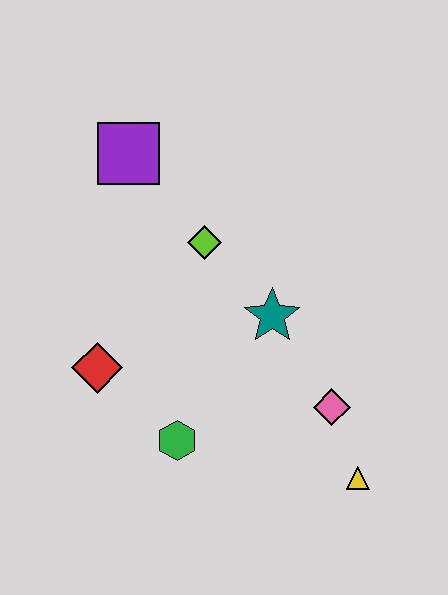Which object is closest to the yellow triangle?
The pink diamond is closest to the yellow triangle.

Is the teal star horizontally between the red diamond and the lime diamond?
No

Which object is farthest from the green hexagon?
The purple square is farthest from the green hexagon.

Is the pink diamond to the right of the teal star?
Yes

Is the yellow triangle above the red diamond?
No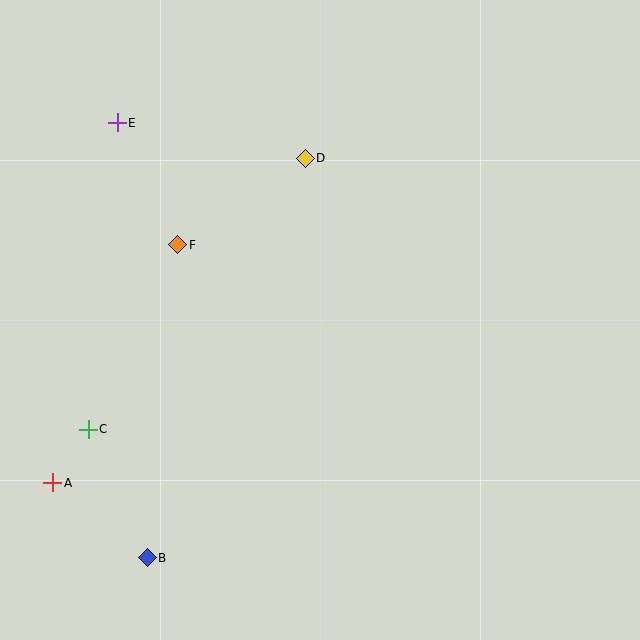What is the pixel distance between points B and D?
The distance between B and D is 429 pixels.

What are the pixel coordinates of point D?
Point D is at (305, 158).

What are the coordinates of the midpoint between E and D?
The midpoint between E and D is at (211, 141).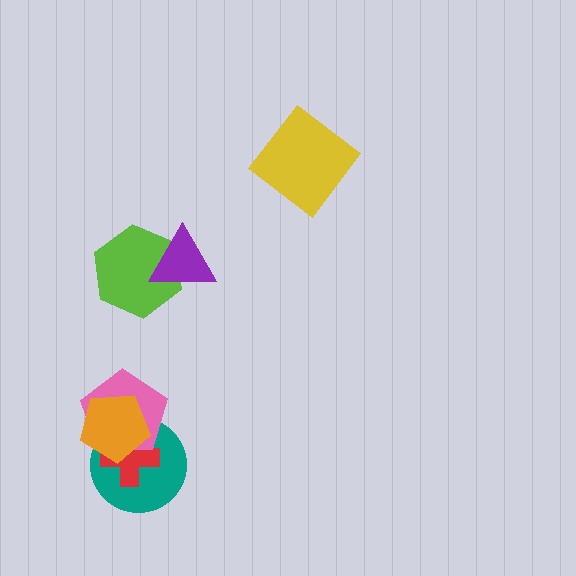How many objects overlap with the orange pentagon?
3 objects overlap with the orange pentagon.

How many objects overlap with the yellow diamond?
0 objects overlap with the yellow diamond.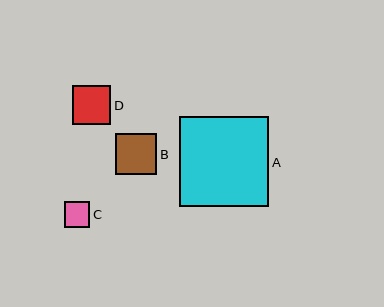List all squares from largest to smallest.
From largest to smallest: A, B, D, C.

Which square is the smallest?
Square C is the smallest with a size of approximately 26 pixels.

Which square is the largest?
Square A is the largest with a size of approximately 89 pixels.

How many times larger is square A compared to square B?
Square A is approximately 2.2 times the size of square B.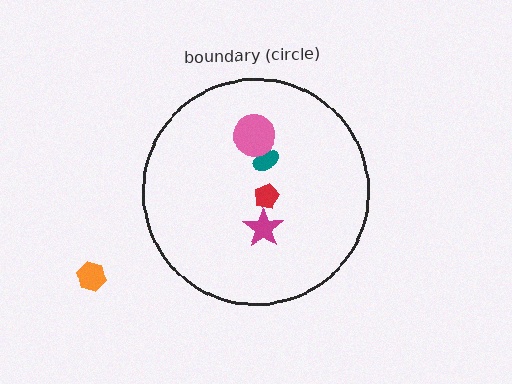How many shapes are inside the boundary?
4 inside, 1 outside.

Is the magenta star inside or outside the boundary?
Inside.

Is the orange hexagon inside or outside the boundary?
Outside.